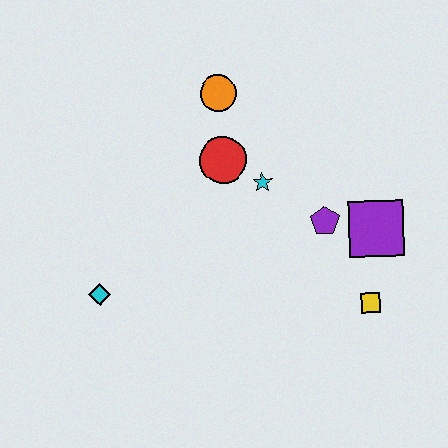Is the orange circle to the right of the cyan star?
No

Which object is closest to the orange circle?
The red circle is closest to the orange circle.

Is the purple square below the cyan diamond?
No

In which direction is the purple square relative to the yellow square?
The purple square is above the yellow square.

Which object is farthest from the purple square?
The cyan diamond is farthest from the purple square.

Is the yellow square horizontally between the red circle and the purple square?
Yes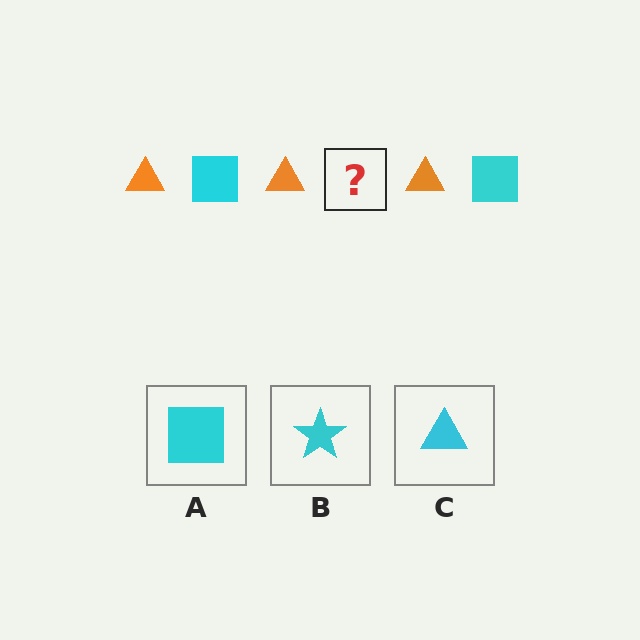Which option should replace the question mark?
Option A.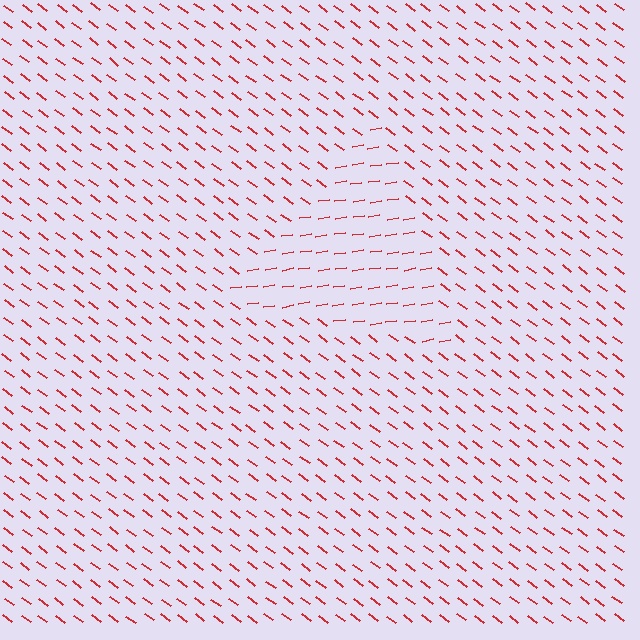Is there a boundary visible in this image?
Yes, there is a texture boundary formed by a change in line orientation.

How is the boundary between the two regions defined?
The boundary is defined purely by a change in line orientation (approximately 45 degrees difference). All lines are the same color and thickness.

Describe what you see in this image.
The image is filled with small red line segments. A triangle region in the image has lines oriented differently from the surrounding lines, creating a visible texture boundary.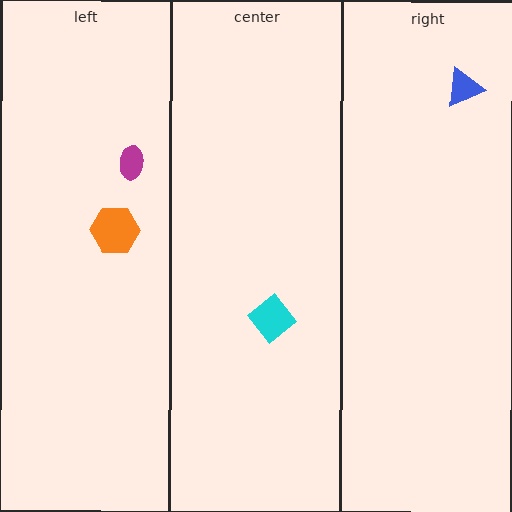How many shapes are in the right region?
1.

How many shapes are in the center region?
1.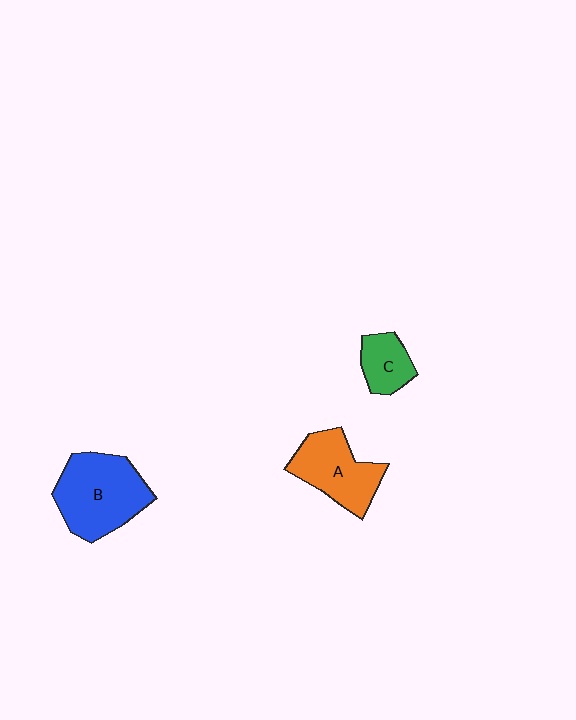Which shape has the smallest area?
Shape C (green).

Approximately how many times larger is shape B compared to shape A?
Approximately 1.3 times.